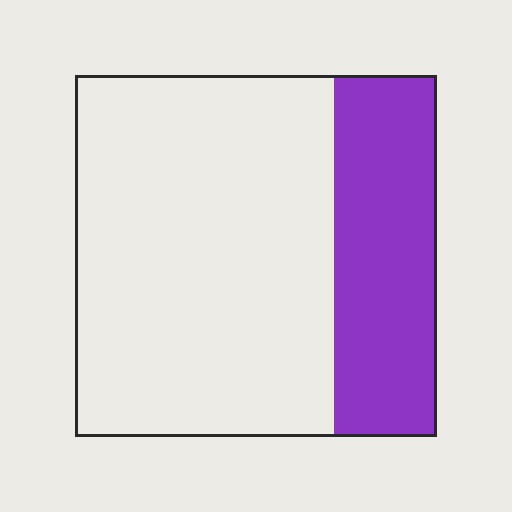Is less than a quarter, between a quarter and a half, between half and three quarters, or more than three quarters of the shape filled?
Between a quarter and a half.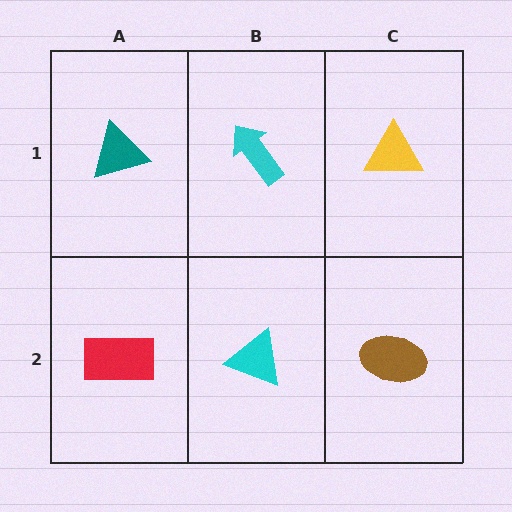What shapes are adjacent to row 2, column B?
A cyan arrow (row 1, column B), a red rectangle (row 2, column A), a brown ellipse (row 2, column C).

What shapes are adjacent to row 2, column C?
A yellow triangle (row 1, column C), a cyan triangle (row 2, column B).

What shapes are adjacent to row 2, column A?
A teal triangle (row 1, column A), a cyan triangle (row 2, column B).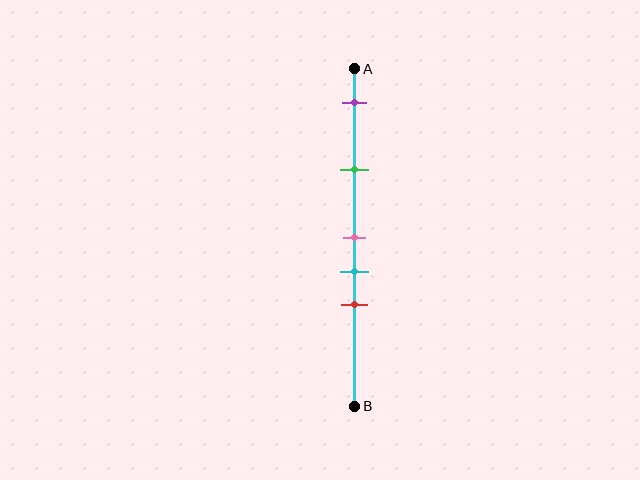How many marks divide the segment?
There are 5 marks dividing the segment.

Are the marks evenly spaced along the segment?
No, the marks are not evenly spaced.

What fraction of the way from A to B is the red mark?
The red mark is approximately 70% (0.7) of the way from A to B.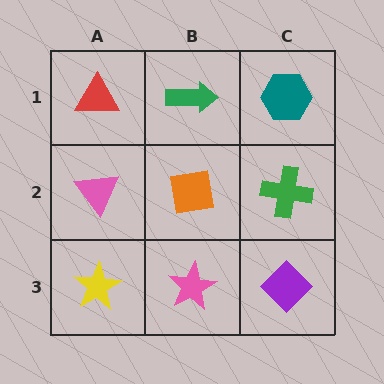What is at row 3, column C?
A purple diamond.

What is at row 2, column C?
A green cross.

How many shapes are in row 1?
3 shapes.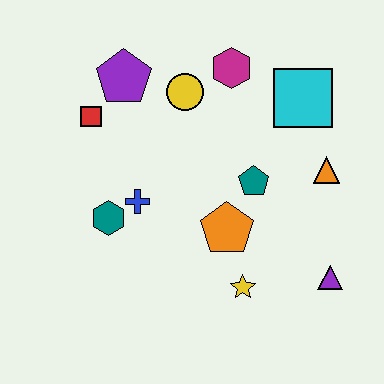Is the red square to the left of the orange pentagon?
Yes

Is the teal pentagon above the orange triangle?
No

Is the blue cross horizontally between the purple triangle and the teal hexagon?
Yes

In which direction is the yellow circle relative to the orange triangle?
The yellow circle is to the left of the orange triangle.